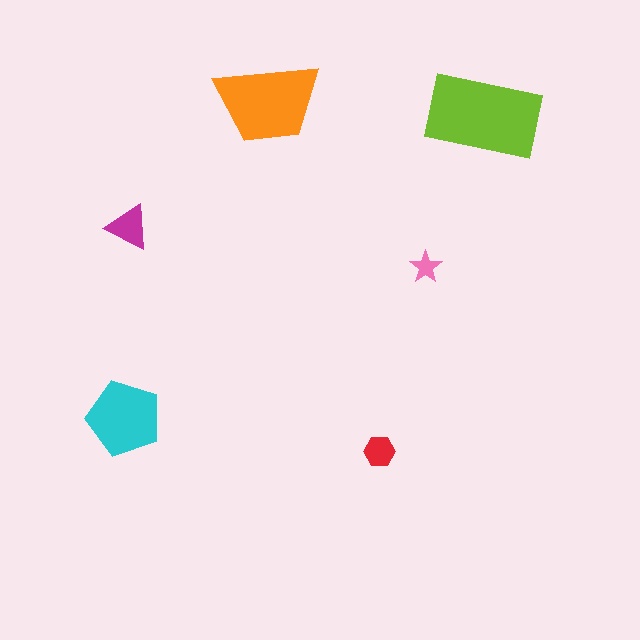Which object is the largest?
The lime rectangle.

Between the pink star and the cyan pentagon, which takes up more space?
The cyan pentagon.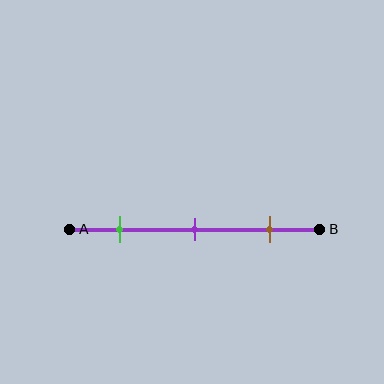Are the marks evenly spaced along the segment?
Yes, the marks are approximately evenly spaced.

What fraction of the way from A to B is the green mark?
The green mark is approximately 20% (0.2) of the way from A to B.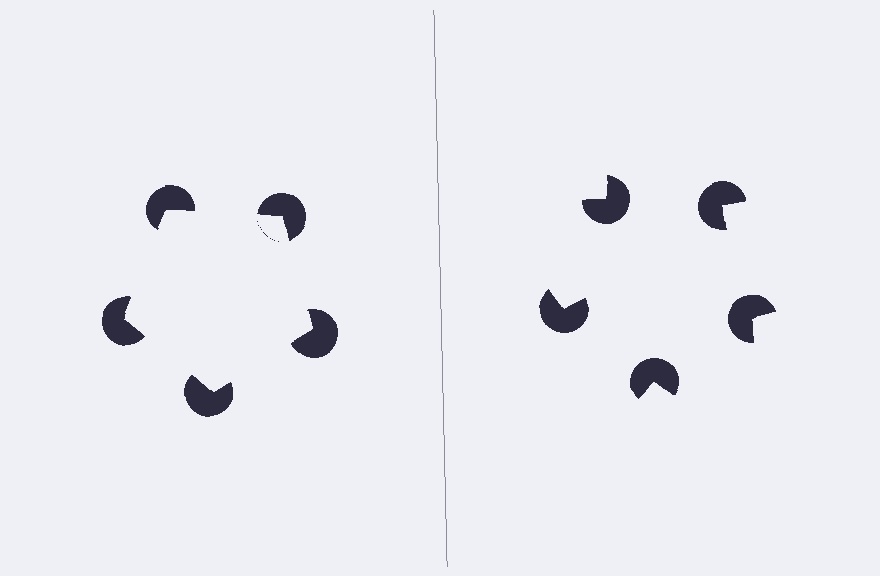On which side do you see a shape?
An illusory pentagon appears on the left side. On the right side the wedge cuts are rotated, so no coherent shape forms.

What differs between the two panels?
The pac-man discs are positioned identically on both sides; only the wedge orientations differ. On the left they align to a pentagon; on the right they are misaligned.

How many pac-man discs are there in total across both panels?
10 — 5 on each side.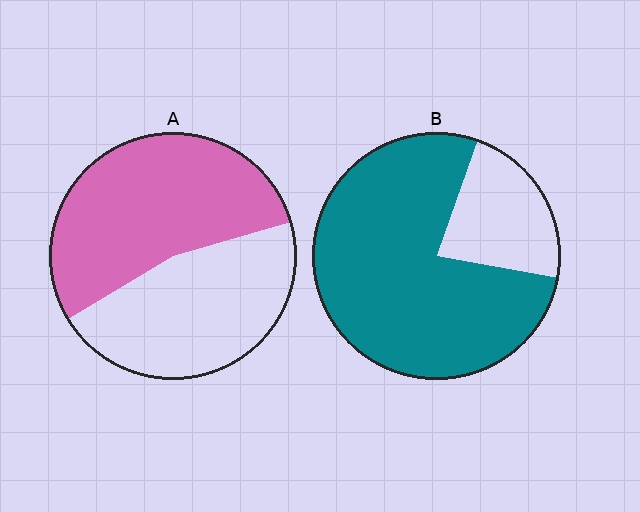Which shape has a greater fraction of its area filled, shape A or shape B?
Shape B.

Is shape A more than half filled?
Yes.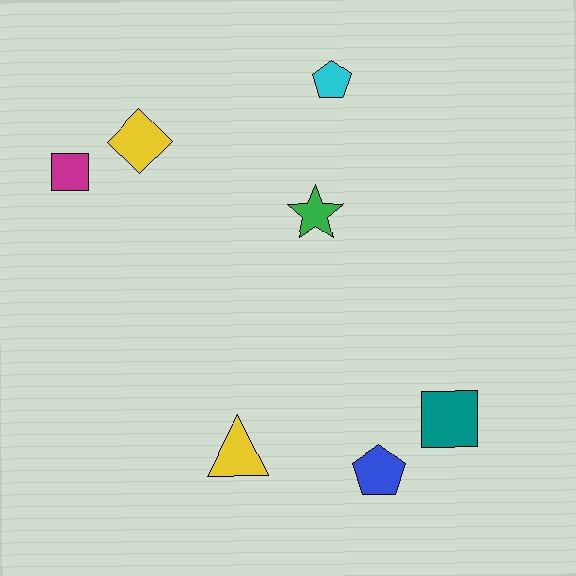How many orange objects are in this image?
There are no orange objects.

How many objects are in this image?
There are 7 objects.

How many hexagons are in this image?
There are no hexagons.